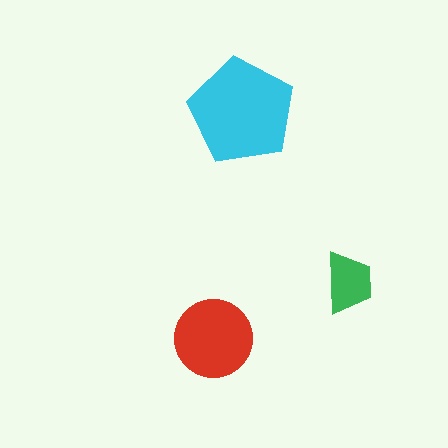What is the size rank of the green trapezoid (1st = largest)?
3rd.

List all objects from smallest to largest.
The green trapezoid, the red circle, the cyan pentagon.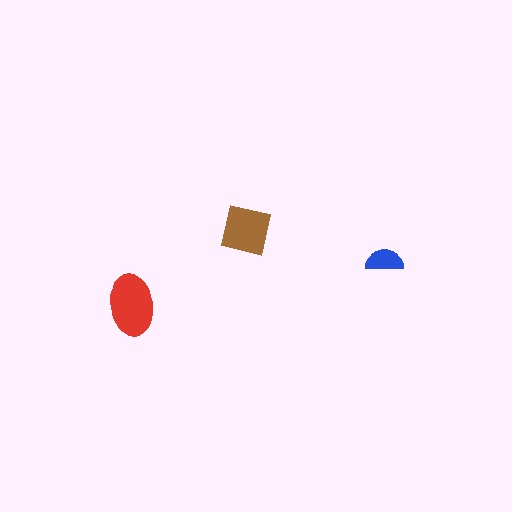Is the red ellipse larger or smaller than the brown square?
Larger.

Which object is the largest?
The red ellipse.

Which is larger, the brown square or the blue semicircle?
The brown square.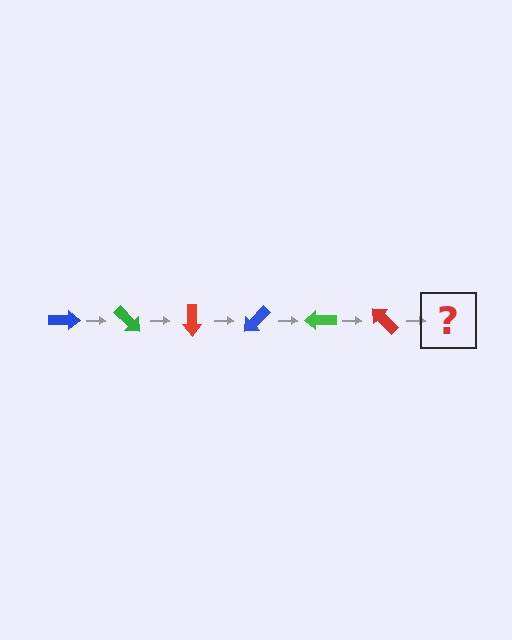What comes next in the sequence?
The next element should be a blue arrow, rotated 270 degrees from the start.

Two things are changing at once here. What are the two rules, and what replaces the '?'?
The two rules are that it rotates 45 degrees each step and the color cycles through blue, green, and red. The '?' should be a blue arrow, rotated 270 degrees from the start.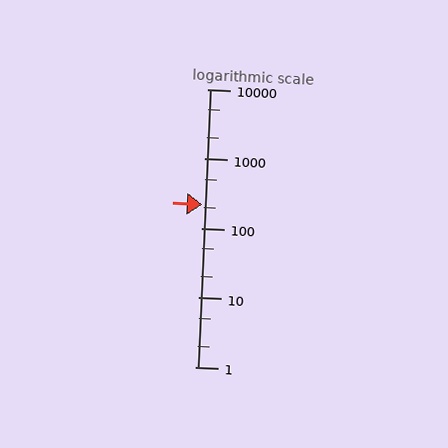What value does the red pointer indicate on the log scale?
The pointer indicates approximately 220.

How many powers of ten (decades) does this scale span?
The scale spans 4 decades, from 1 to 10000.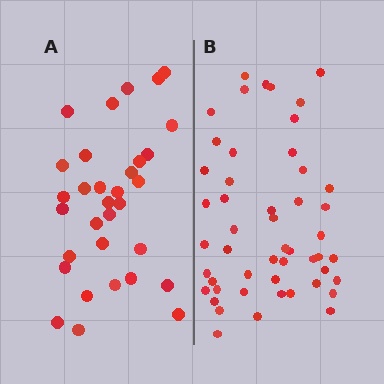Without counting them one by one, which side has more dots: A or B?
Region B (the right region) has more dots.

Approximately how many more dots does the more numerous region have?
Region B has approximately 20 more dots than region A.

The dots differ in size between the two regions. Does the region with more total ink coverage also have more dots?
No. Region A has more total ink coverage because its dots are larger, but region B actually contains more individual dots. Total area can be misleading — the number of items is what matters here.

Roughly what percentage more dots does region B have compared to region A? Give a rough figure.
About 55% more.